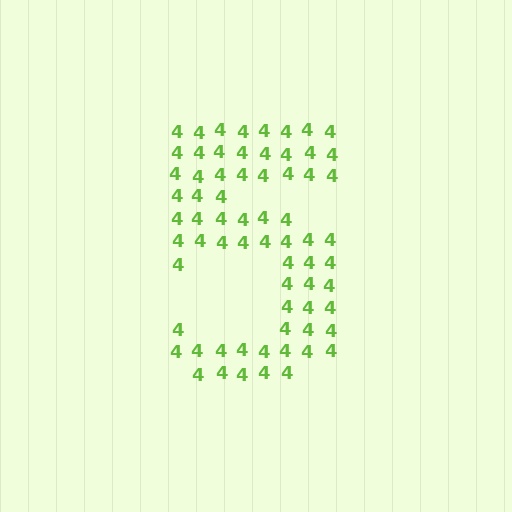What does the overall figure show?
The overall figure shows the digit 5.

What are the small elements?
The small elements are digit 4's.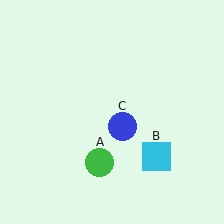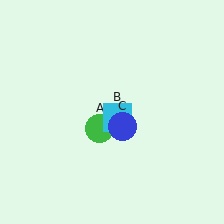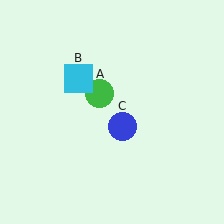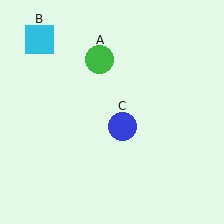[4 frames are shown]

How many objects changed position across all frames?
2 objects changed position: green circle (object A), cyan square (object B).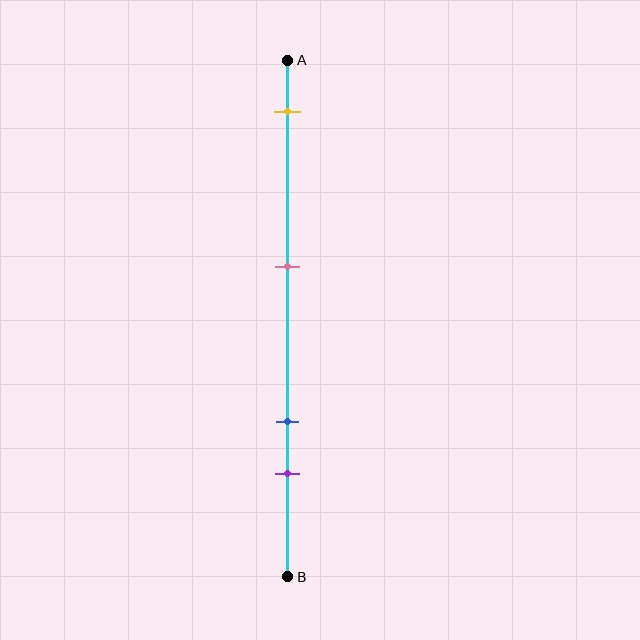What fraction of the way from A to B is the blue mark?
The blue mark is approximately 70% (0.7) of the way from A to B.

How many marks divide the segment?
There are 4 marks dividing the segment.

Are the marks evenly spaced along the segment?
No, the marks are not evenly spaced.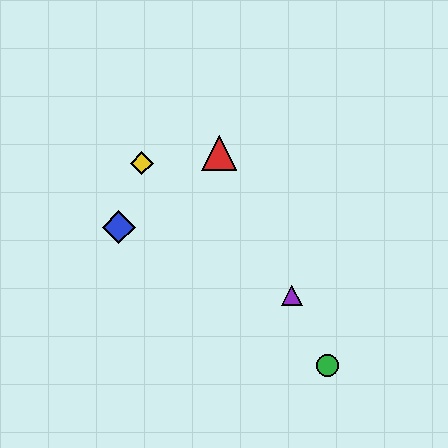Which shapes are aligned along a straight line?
The red triangle, the green circle, the purple triangle are aligned along a straight line.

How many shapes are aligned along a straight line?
3 shapes (the red triangle, the green circle, the purple triangle) are aligned along a straight line.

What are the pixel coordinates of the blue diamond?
The blue diamond is at (119, 227).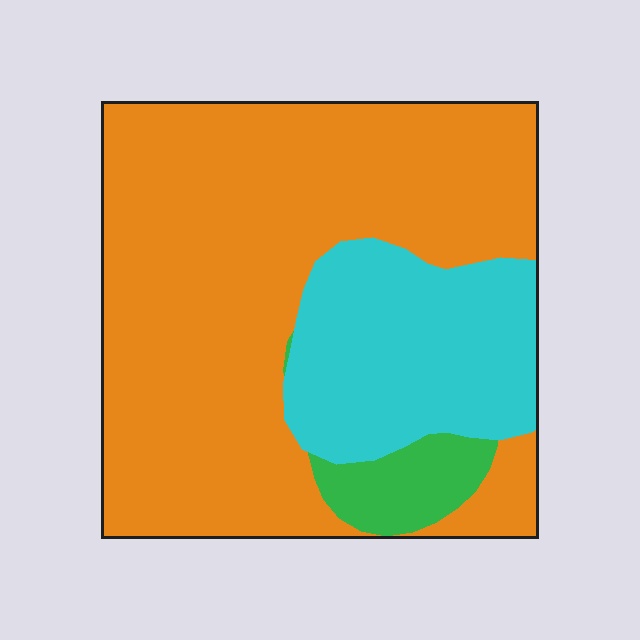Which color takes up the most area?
Orange, at roughly 70%.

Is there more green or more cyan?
Cyan.